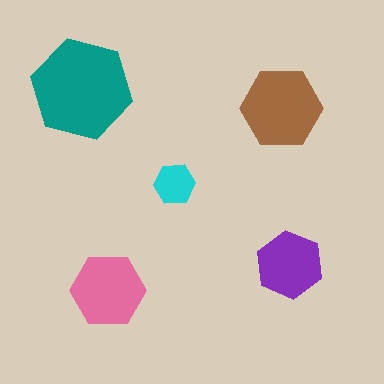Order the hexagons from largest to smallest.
the teal one, the brown one, the pink one, the purple one, the cyan one.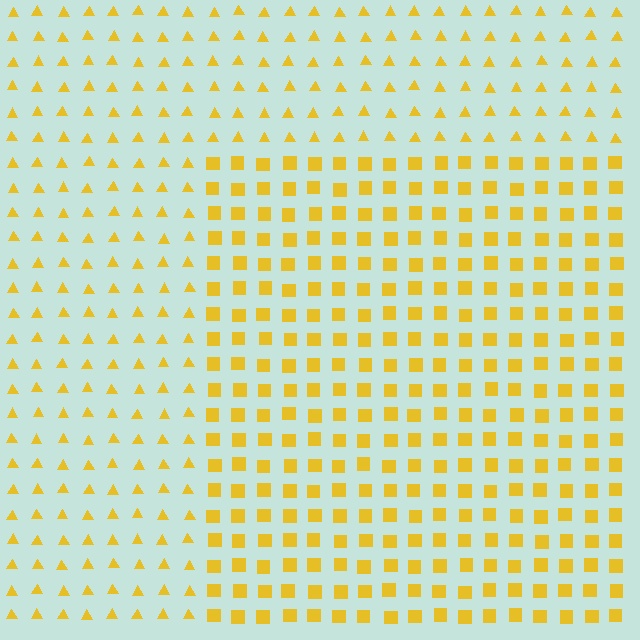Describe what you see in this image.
The image is filled with small yellow elements arranged in a uniform grid. A rectangle-shaped region contains squares, while the surrounding area contains triangles. The boundary is defined purely by the change in element shape.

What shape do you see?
I see a rectangle.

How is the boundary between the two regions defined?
The boundary is defined by a change in element shape: squares inside vs. triangles outside. All elements share the same color and spacing.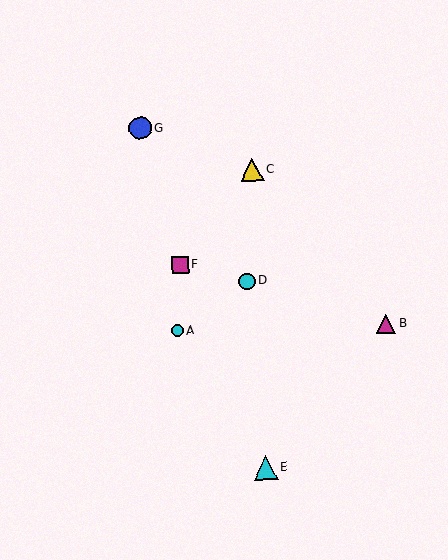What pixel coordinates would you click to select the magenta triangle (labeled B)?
Click at (386, 324) to select the magenta triangle B.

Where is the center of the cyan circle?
The center of the cyan circle is at (177, 331).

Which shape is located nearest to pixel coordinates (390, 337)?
The magenta triangle (labeled B) at (386, 324) is nearest to that location.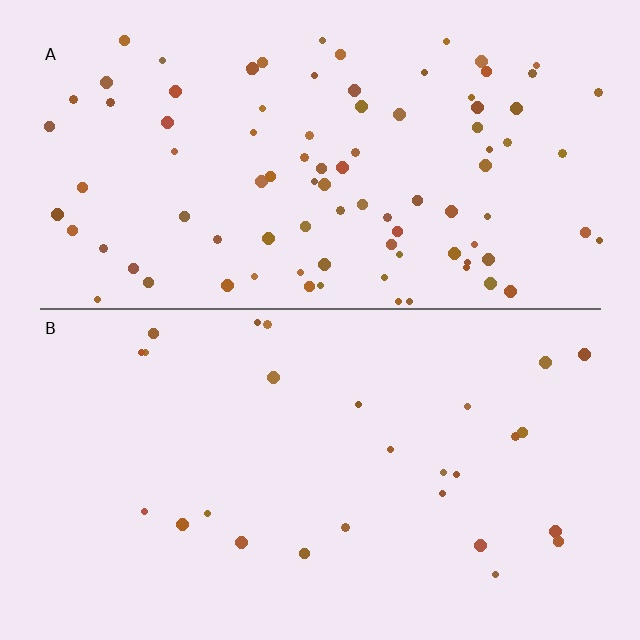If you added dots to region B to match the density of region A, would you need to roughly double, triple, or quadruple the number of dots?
Approximately triple.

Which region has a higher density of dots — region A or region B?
A (the top).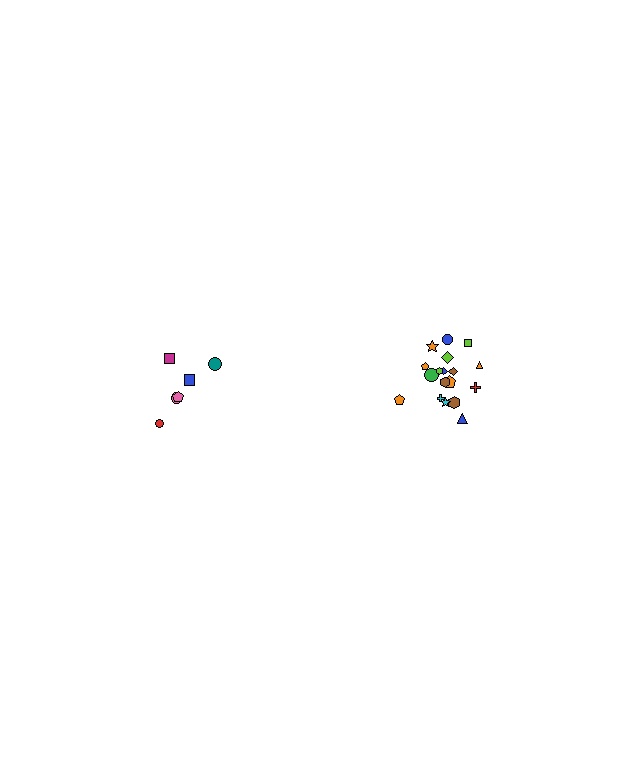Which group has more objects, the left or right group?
The right group.